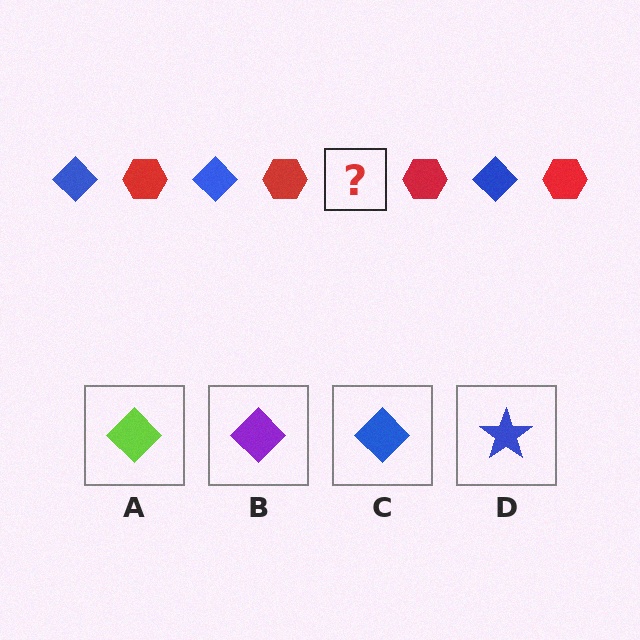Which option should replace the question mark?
Option C.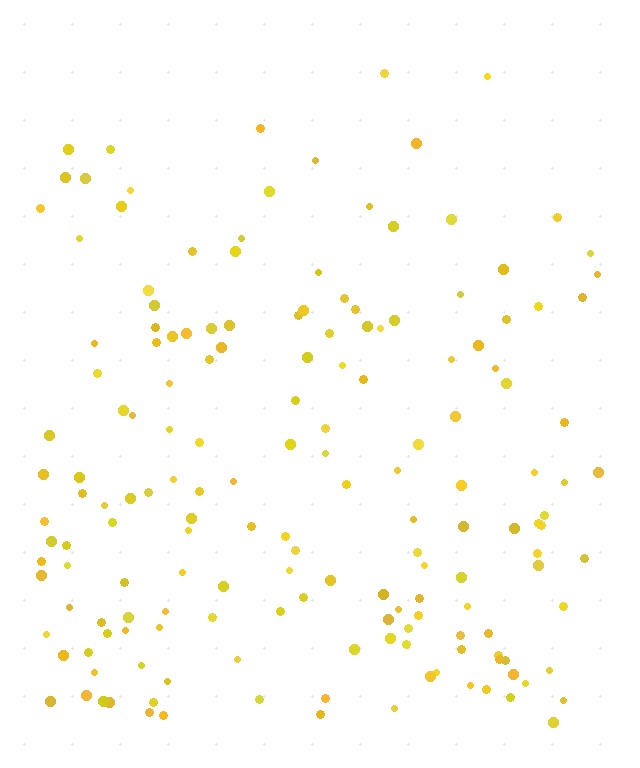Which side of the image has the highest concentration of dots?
The bottom.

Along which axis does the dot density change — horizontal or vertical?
Vertical.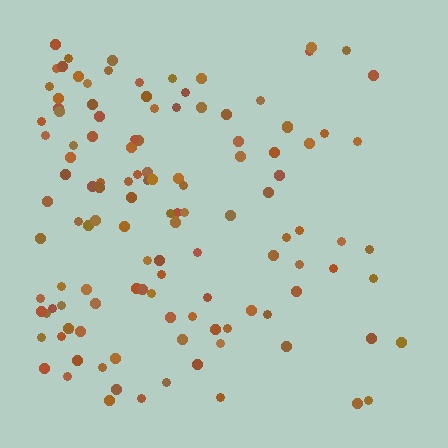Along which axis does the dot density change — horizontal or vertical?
Horizontal.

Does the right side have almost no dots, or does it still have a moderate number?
Still a moderate number, just noticeably fewer than the left.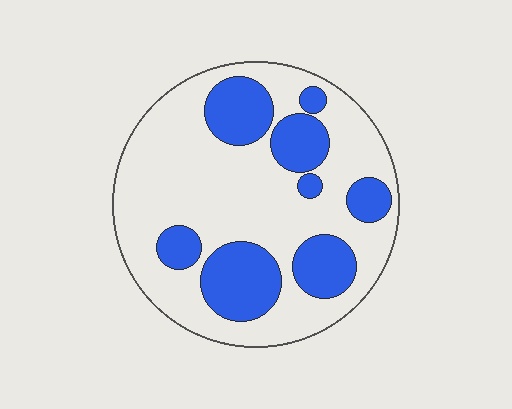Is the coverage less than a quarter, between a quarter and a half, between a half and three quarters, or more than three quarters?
Between a quarter and a half.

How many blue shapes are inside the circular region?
8.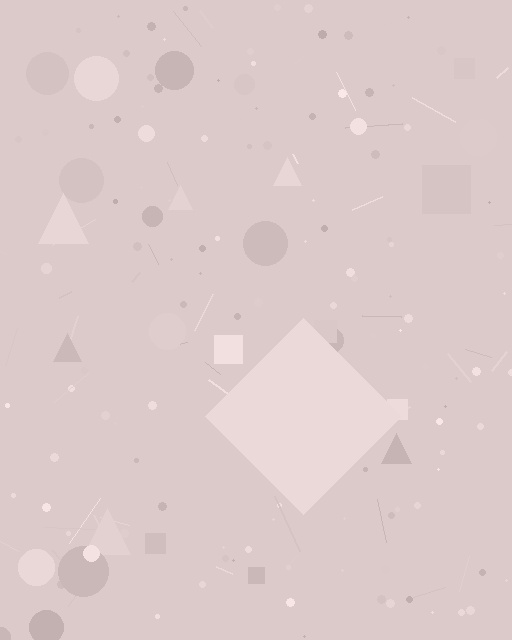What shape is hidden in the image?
A diamond is hidden in the image.